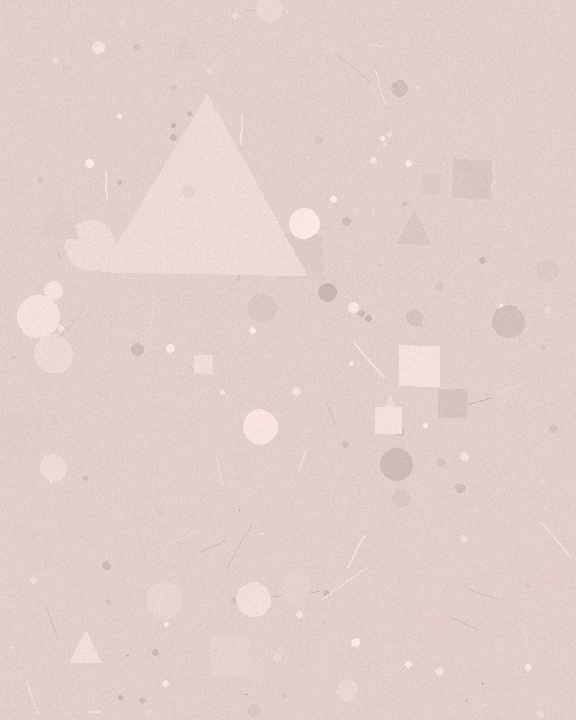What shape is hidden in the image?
A triangle is hidden in the image.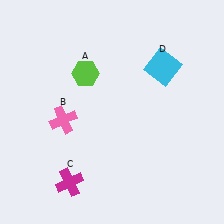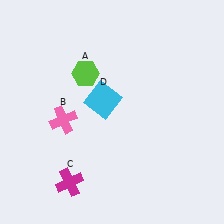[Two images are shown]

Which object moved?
The cyan square (D) moved left.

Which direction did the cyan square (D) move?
The cyan square (D) moved left.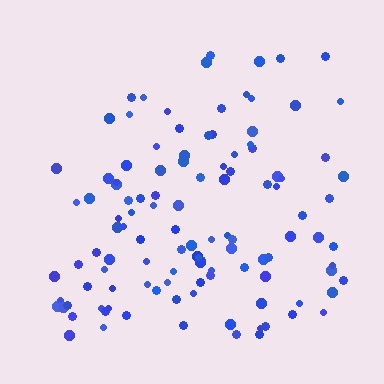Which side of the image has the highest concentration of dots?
The bottom.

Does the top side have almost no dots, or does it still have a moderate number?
Still a moderate number, just noticeably fewer than the bottom.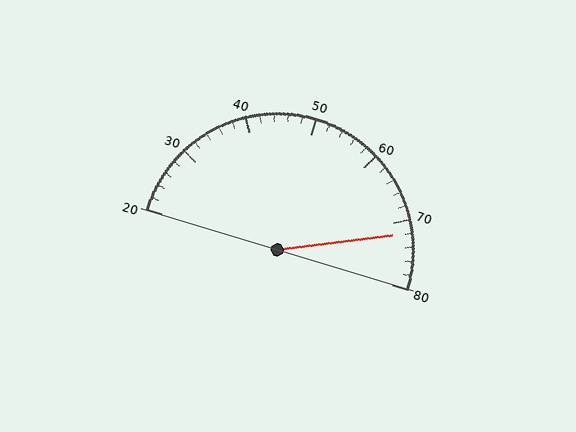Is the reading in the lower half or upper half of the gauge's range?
The reading is in the upper half of the range (20 to 80).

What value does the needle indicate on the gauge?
The needle indicates approximately 72.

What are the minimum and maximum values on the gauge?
The gauge ranges from 20 to 80.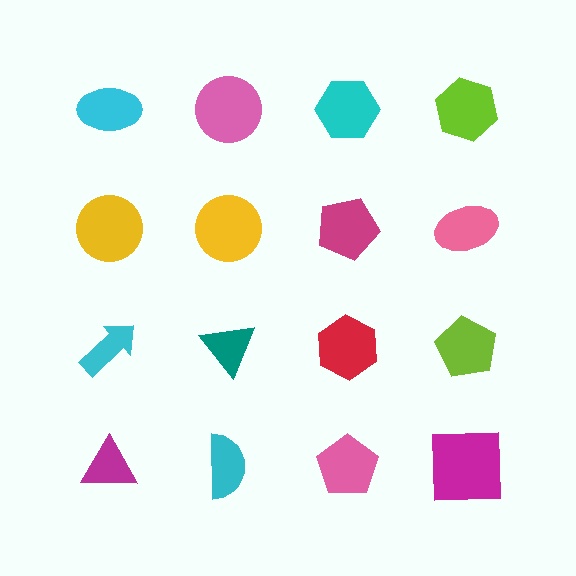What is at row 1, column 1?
A cyan ellipse.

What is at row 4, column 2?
A cyan semicircle.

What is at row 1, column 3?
A cyan hexagon.